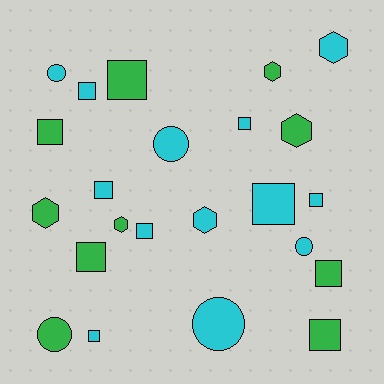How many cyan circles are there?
There are 4 cyan circles.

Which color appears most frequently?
Cyan, with 13 objects.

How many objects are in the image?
There are 23 objects.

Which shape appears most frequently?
Square, with 12 objects.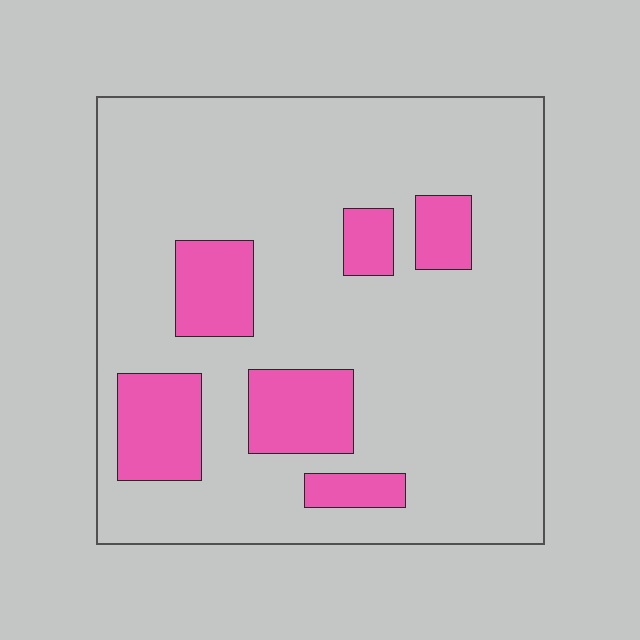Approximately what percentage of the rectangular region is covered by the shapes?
Approximately 20%.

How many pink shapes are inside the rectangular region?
6.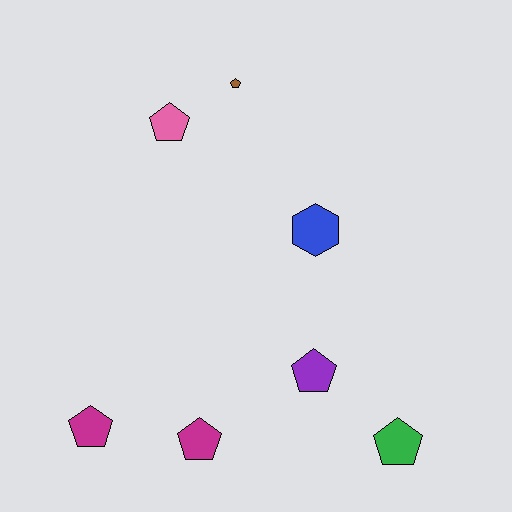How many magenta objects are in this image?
There are 2 magenta objects.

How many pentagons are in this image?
There are 6 pentagons.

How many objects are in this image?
There are 7 objects.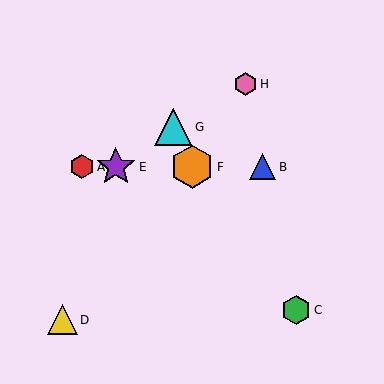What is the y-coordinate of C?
Object C is at y≈310.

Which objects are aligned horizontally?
Objects A, B, E, F are aligned horizontally.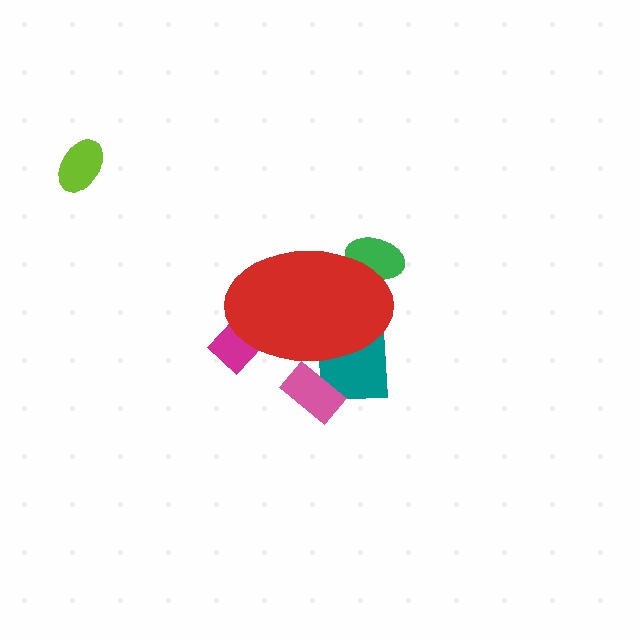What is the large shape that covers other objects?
A red ellipse.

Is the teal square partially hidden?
Yes, the teal square is partially hidden behind the red ellipse.